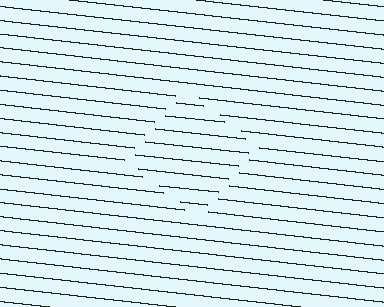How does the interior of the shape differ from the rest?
The interior of the shape contains the same grating, shifted by half a period — the contour is defined by the phase discontinuity where line-ends from the inner and outer gratings abut.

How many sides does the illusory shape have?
4 sides — the line-ends trace a square.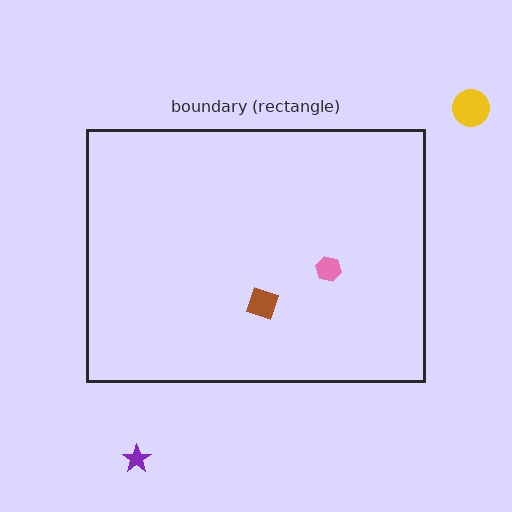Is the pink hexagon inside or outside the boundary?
Inside.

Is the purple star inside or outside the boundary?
Outside.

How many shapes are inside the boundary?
2 inside, 2 outside.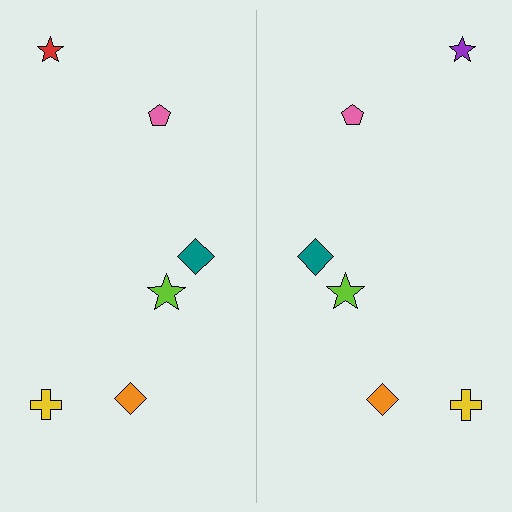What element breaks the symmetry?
The purple star on the right side breaks the symmetry — its mirror counterpart is red.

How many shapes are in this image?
There are 12 shapes in this image.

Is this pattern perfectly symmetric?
No, the pattern is not perfectly symmetric. The purple star on the right side breaks the symmetry — its mirror counterpart is red.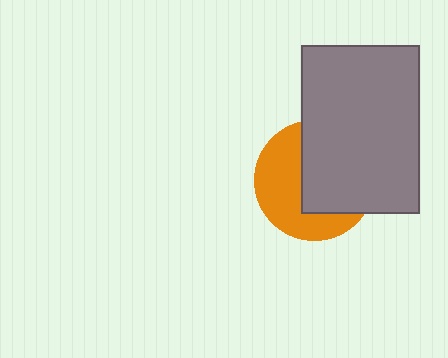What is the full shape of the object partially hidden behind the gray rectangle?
The partially hidden object is an orange circle.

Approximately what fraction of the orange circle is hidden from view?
Roughly 52% of the orange circle is hidden behind the gray rectangle.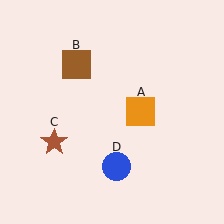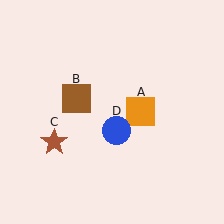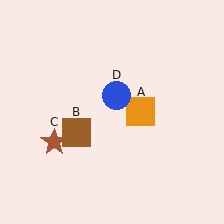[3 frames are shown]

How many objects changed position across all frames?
2 objects changed position: brown square (object B), blue circle (object D).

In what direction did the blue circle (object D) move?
The blue circle (object D) moved up.